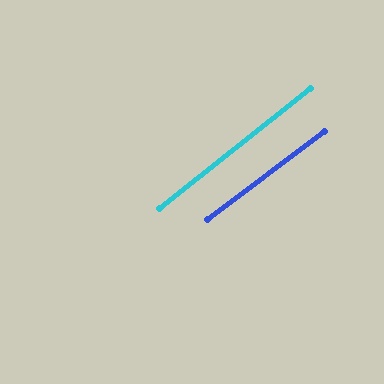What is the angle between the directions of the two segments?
Approximately 2 degrees.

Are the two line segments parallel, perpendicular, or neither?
Parallel — their directions differ by only 1.8°.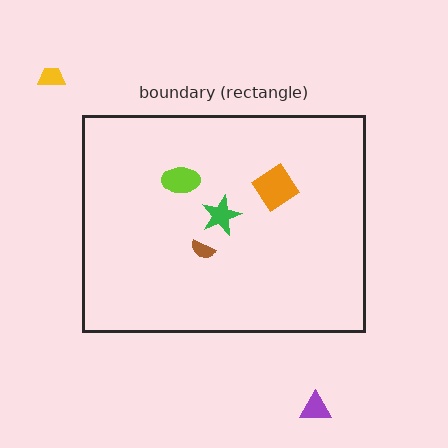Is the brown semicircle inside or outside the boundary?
Inside.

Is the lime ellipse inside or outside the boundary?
Inside.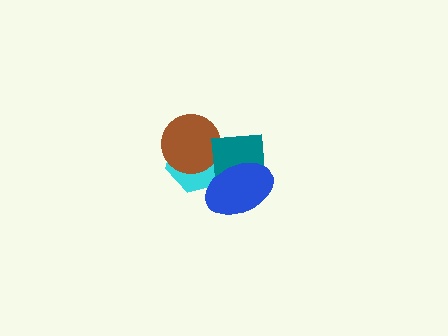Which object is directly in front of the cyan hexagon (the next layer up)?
The brown circle is directly in front of the cyan hexagon.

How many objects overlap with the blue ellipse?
2 objects overlap with the blue ellipse.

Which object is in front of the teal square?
The blue ellipse is in front of the teal square.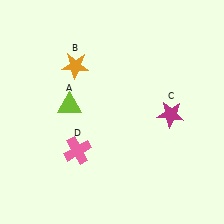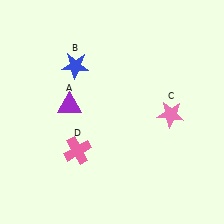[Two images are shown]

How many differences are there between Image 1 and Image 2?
There are 3 differences between the two images.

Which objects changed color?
A changed from lime to purple. B changed from orange to blue. C changed from magenta to pink.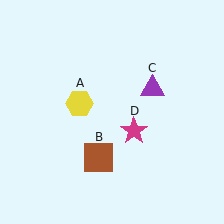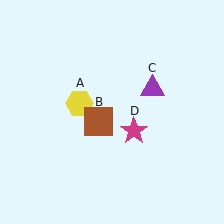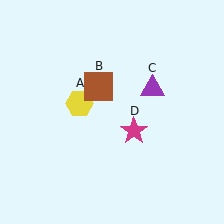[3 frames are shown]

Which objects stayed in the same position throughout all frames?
Yellow hexagon (object A) and purple triangle (object C) and magenta star (object D) remained stationary.